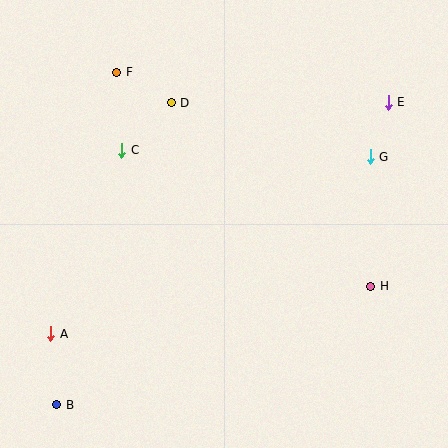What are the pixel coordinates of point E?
Point E is at (388, 102).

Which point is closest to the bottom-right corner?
Point H is closest to the bottom-right corner.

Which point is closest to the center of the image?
Point C at (122, 150) is closest to the center.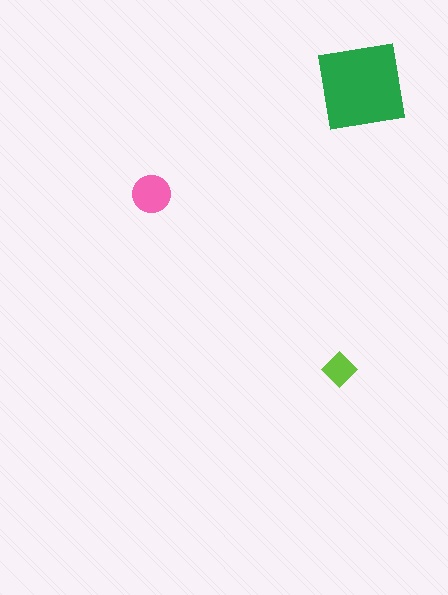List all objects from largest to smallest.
The green square, the pink circle, the lime diamond.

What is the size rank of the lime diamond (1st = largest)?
3rd.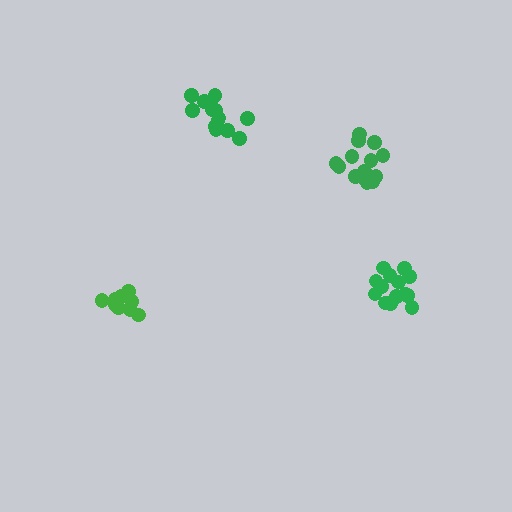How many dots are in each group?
Group 1: 9 dots, Group 2: 14 dots, Group 3: 14 dots, Group 4: 14 dots (51 total).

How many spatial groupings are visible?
There are 4 spatial groupings.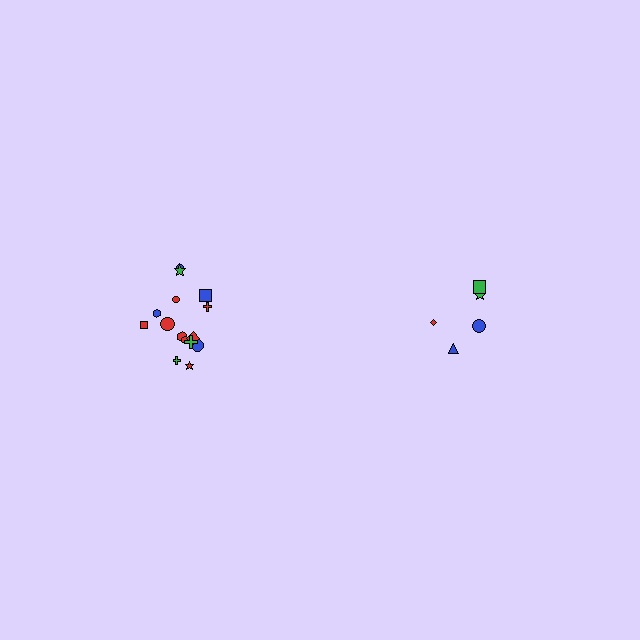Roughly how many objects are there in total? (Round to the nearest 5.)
Roughly 20 objects in total.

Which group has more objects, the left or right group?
The left group.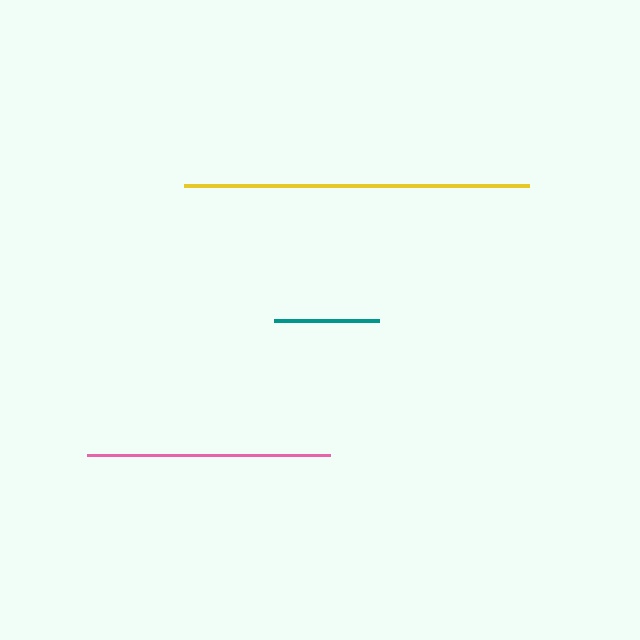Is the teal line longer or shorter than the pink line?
The pink line is longer than the teal line.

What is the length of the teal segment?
The teal segment is approximately 105 pixels long.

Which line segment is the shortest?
The teal line is the shortest at approximately 105 pixels.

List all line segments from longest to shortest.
From longest to shortest: yellow, pink, teal.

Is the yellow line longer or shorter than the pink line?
The yellow line is longer than the pink line.